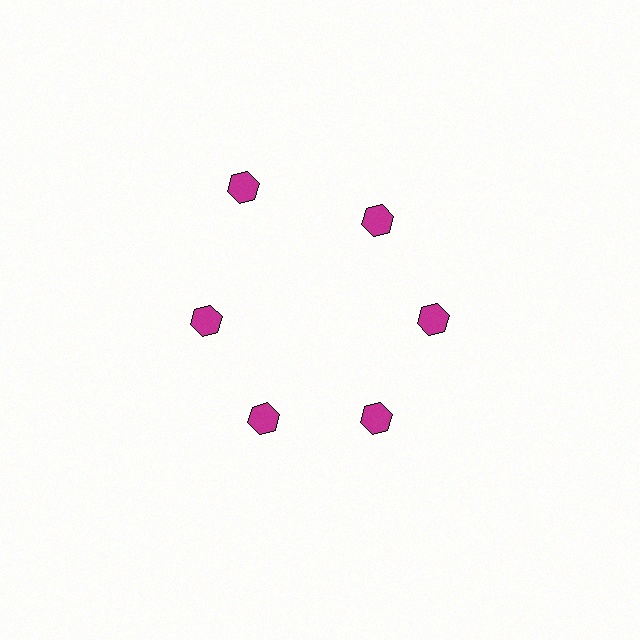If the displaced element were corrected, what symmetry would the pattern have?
It would have 6-fold rotational symmetry — the pattern would map onto itself every 60 degrees.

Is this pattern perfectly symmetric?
No. The 6 magenta hexagons are arranged in a ring, but one element near the 11 o'clock position is pushed outward from the center, breaking the 6-fold rotational symmetry.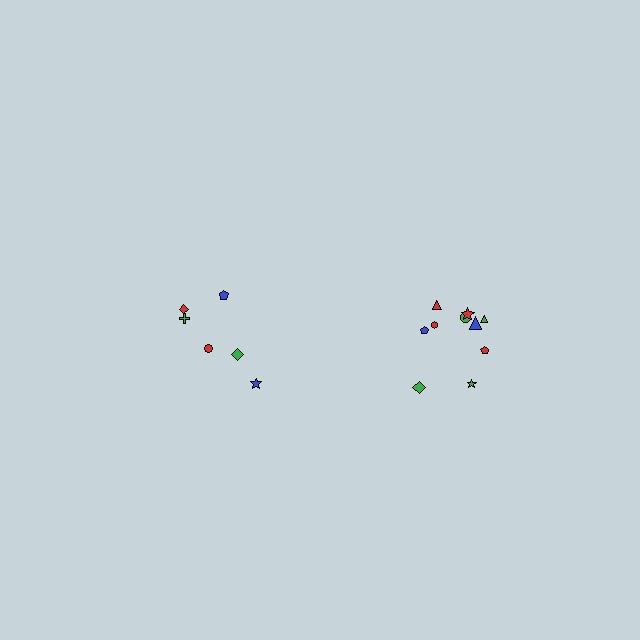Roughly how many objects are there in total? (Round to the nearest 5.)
Roughly 15 objects in total.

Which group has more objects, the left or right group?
The right group.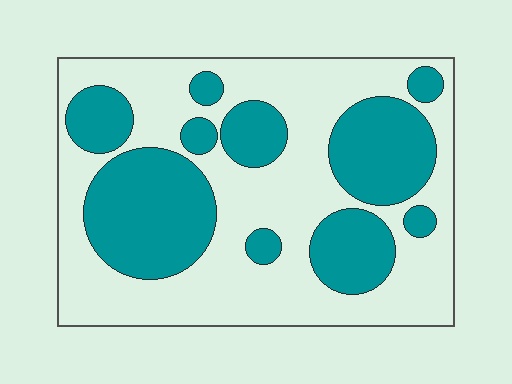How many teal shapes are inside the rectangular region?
10.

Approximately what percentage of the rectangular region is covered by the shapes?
Approximately 40%.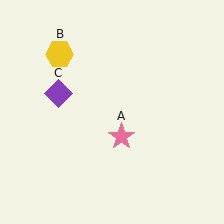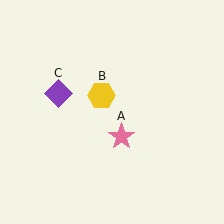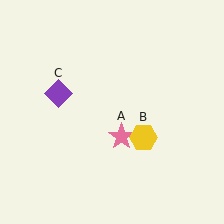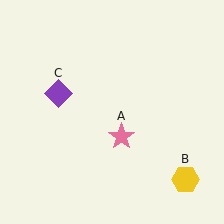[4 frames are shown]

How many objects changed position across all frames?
1 object changed position: yellow hexagon (object B).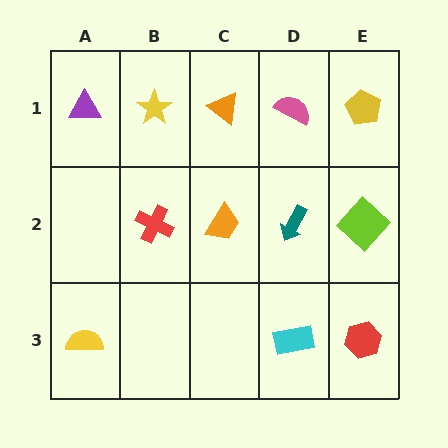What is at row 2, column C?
An orange trapezoid.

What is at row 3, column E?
A red hexagon.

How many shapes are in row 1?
5 shapes.